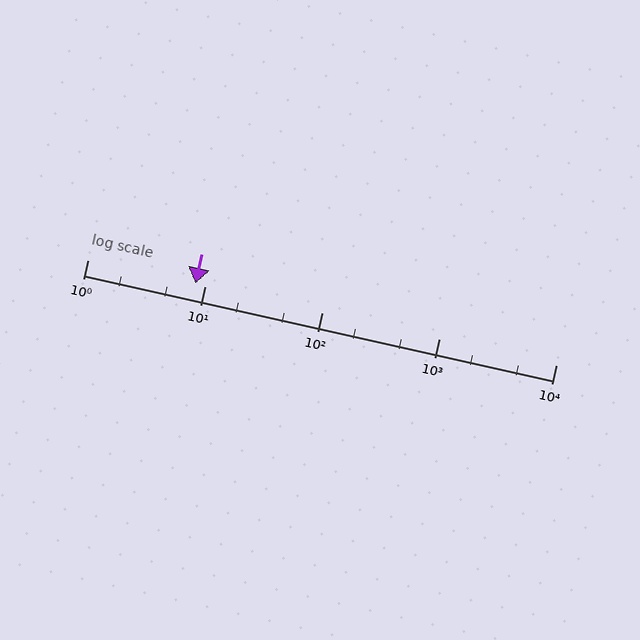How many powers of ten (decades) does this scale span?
The scale spans 4 decades, from 1 to 10000.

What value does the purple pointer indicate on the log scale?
The pointer indicates approximately 8.3.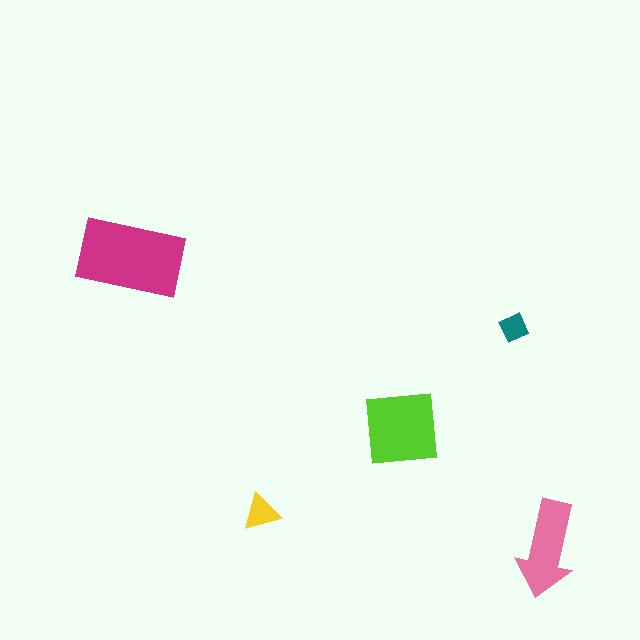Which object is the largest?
The magenta rectangle.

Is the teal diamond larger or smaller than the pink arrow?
Smaller.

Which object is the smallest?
The teal diamond.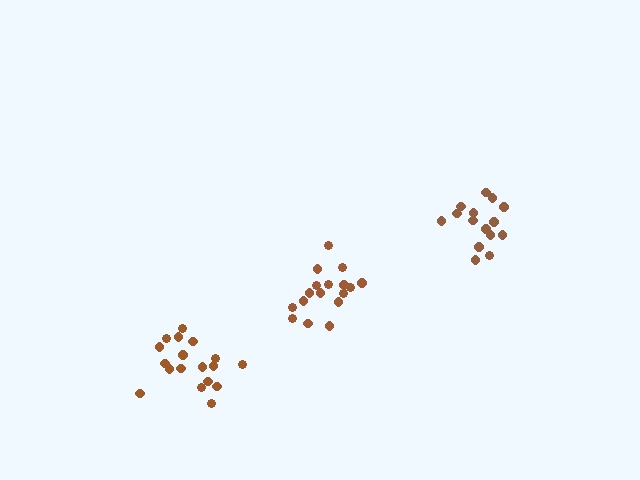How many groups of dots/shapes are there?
There are 3 groups.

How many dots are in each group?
Group 1: 15 dots, Group 2: 18 dots, Group 3: 17 dots (50 total).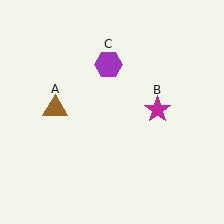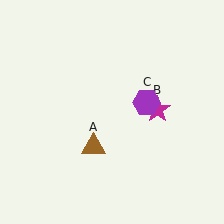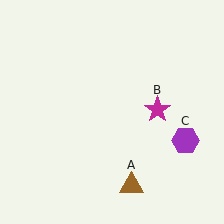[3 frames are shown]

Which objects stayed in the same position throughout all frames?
Magenta star (object B) remained stationary.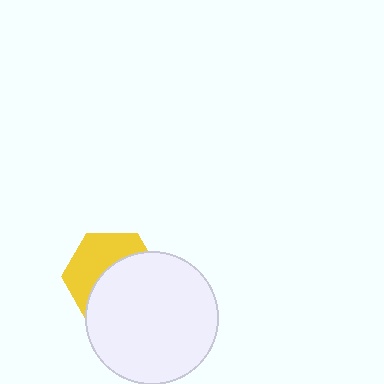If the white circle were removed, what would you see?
You would see the complete yellow hexagon.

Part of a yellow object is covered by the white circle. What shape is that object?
It is a hexagon.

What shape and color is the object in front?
The object in front is a white circle.